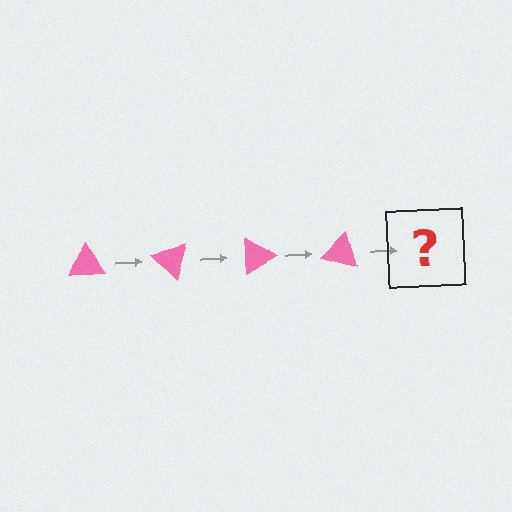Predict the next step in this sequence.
The next step is a pink triangle rotated 180 degrees.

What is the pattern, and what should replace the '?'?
The pattern is that the triangle rotates 45 degrees each step. The '?' should be a pink triangle rotated 180 degrees.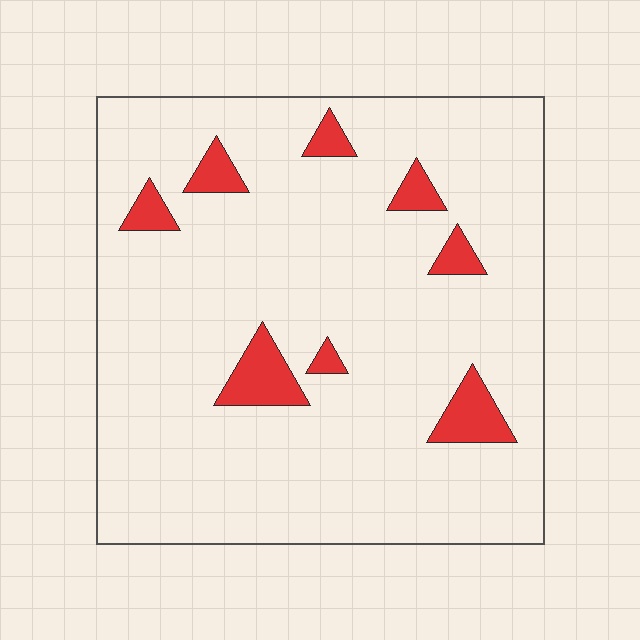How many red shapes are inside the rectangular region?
8.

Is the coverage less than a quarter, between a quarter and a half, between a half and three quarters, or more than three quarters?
Less than a quarter.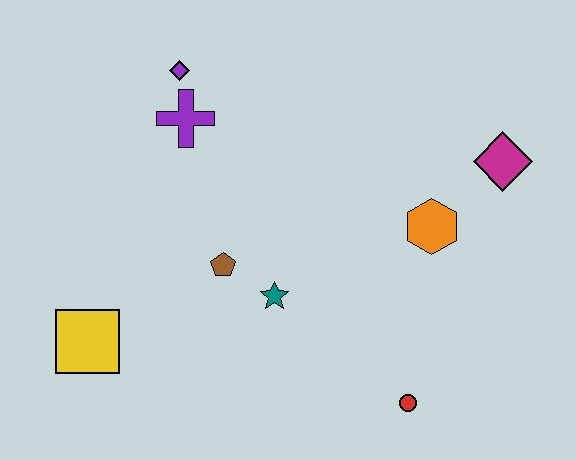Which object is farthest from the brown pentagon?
The magenta diamond is farthest from the brown pentagon.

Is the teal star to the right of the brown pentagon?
Yes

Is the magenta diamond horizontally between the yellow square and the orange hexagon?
No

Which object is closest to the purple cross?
The purple diamond is closest to the purple cross.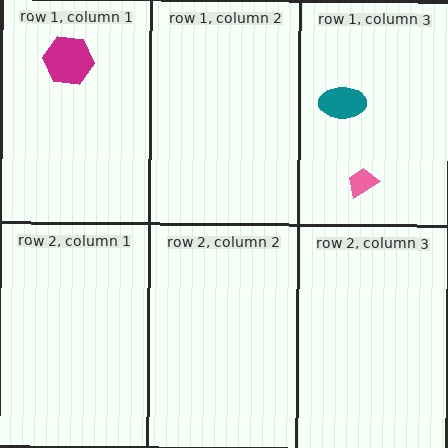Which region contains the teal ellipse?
The row 1, column 3 region.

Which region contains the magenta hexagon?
The row 1, column 1 region.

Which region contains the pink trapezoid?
The row 1, column 3 region.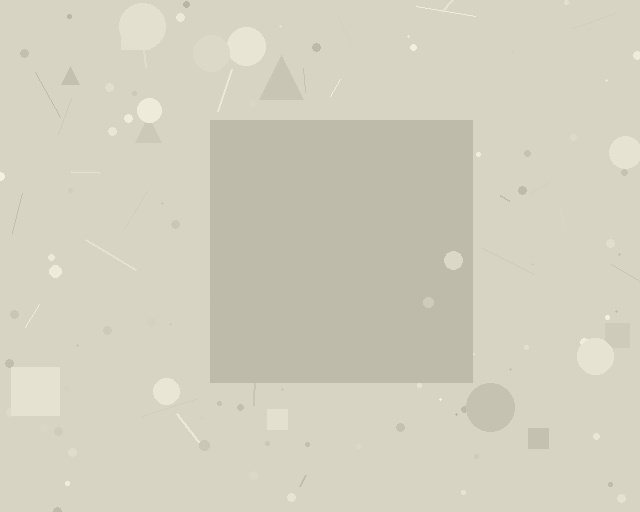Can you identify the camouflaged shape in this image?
The camouflaged shape is a square.